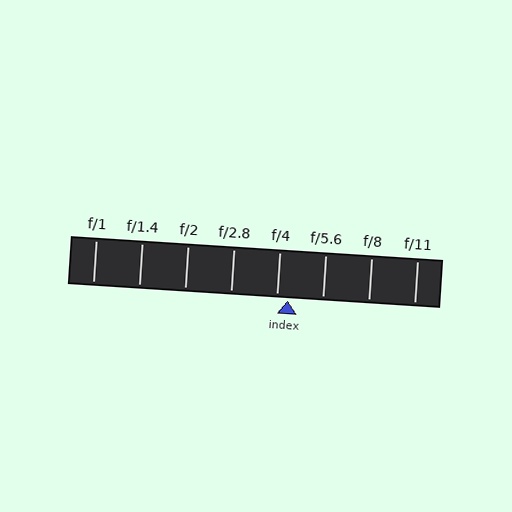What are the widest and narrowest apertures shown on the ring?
The widest aperture shown is f/1 and the narrowest is f/11.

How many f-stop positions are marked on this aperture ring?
There are 8 f-stop positions marked.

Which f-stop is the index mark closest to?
The index mark is closest to f/4.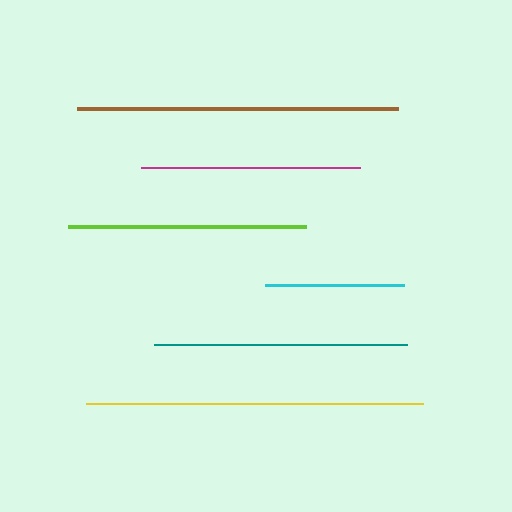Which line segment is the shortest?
The cyan line is the shortest at approximately 138 pixels.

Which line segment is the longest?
The yellow line is the longest at approximately 337 pixels.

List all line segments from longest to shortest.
From longest to shortest: yellow, brown, teal, lime, magenta, cyan.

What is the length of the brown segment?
The brown segment is approximately 320 pixels long.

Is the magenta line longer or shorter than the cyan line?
The magenta line is longer than the cyan line.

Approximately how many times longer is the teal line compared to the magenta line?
The teal line is approximately 1.2 times the length of the magenta line.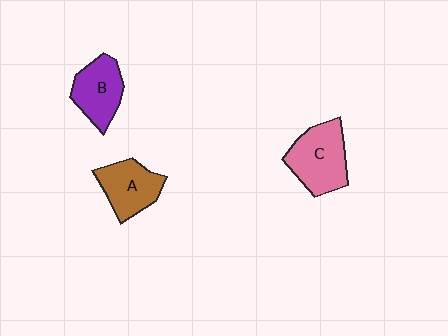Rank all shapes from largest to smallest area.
From largest to smallest: C (pink), A (brown), B (purple).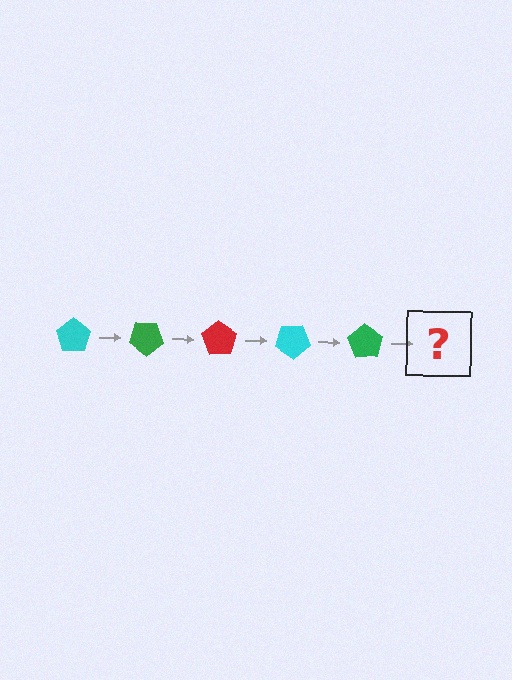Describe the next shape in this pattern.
It should be a red pentagon, rotated 175 degrees from the start.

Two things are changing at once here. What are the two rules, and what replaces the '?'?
The two rules are that it rotates 35 degrees each step and the color cycles through cyan, green, and red. The '?' should be a red pentagon, rotated 175 degrees from the start.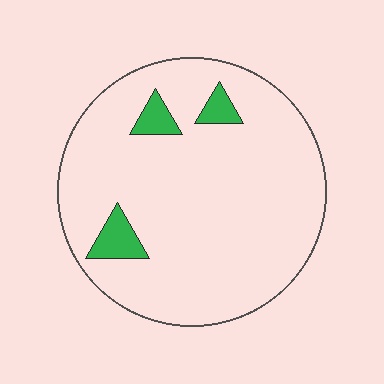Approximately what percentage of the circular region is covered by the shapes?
Approximately 5%.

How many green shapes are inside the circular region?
3.